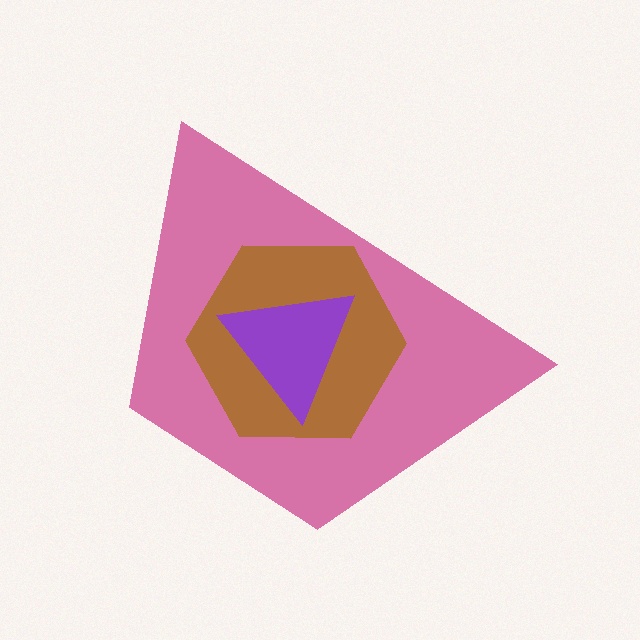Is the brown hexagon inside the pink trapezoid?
Yes.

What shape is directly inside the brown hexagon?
The purple triangle.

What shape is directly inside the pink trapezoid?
The brown hexagon.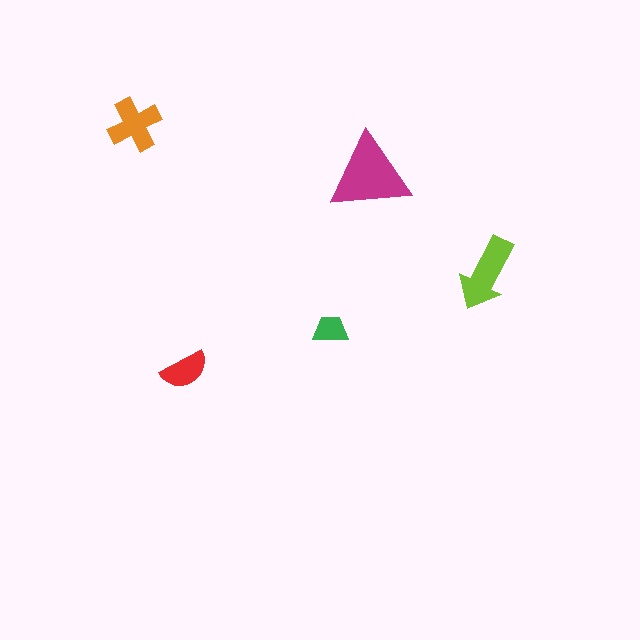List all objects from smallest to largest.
The green trapezoid, the red semicircle, the orange cross, the lime arrow, the magenta triangle.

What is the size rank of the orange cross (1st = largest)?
3rd.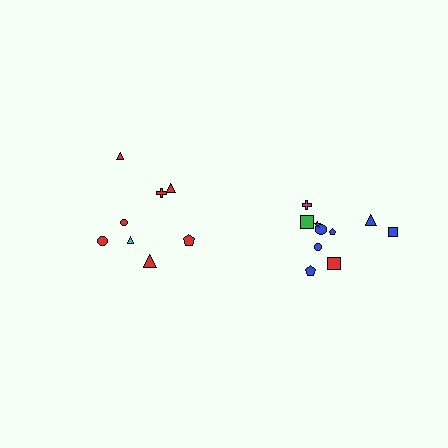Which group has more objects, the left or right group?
The right group.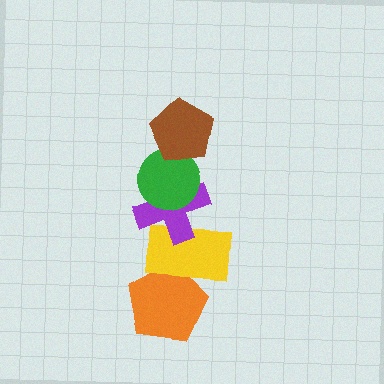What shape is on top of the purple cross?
The green circle is on top of the purple cross.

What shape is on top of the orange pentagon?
The yellow rectangle is on top of the orange pentagon.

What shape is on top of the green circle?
The brown pentagon is on top of the green circle.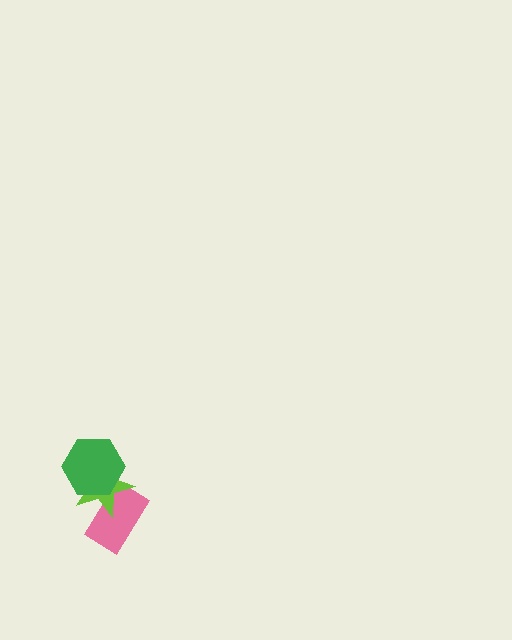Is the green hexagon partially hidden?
No, no other shape covers it.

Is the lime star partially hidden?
Yes, it is partially covered by another shape.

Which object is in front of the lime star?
The green hexagon is in front of the lime star.